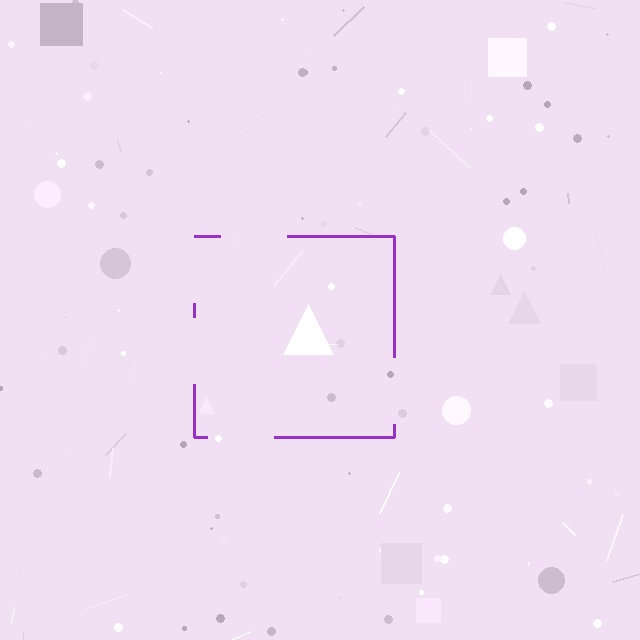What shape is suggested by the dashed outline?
The dashed outline suggests a square.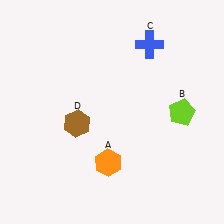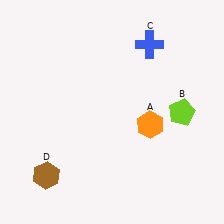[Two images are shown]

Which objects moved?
The objects that moved are: the orange hexagon (A), the brown hexagon (D).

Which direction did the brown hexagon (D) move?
The brown hexagon (D) moved down.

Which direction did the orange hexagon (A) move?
The orange hexagon (A) moved right.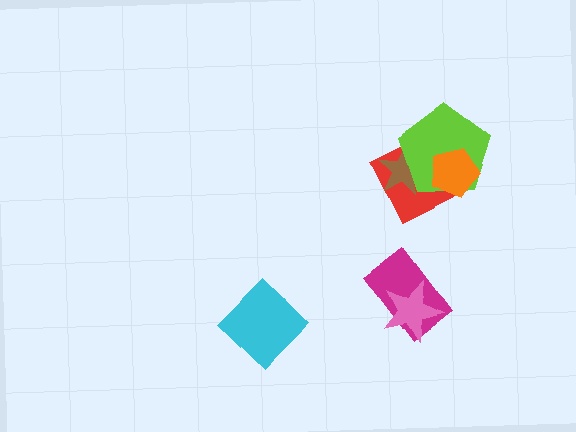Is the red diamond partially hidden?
Yes, it is partially covered by another shape.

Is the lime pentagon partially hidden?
Yes, it is partially covered by another shape.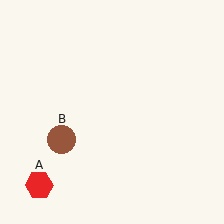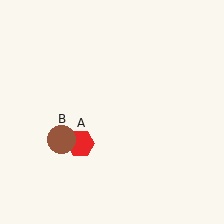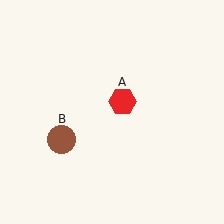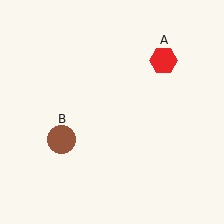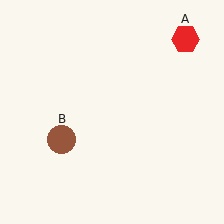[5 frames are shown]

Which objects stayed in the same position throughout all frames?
Brown circle (object B) remained stationary.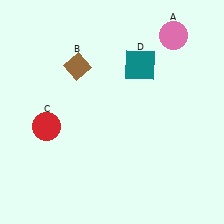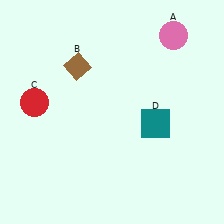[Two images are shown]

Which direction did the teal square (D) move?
The teal square (D) moved down.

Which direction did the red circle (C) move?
The red circle (C) moved up.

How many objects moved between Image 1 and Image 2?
2 objects moved between the two images.